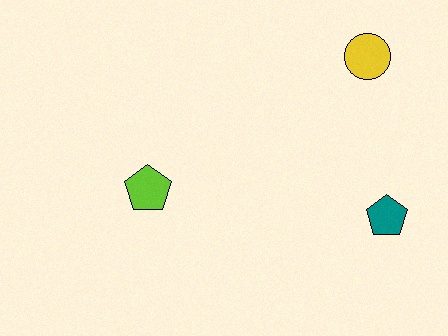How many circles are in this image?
There is 1 circle.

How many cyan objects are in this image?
There are no cyan objects.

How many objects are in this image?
There are 3 objects.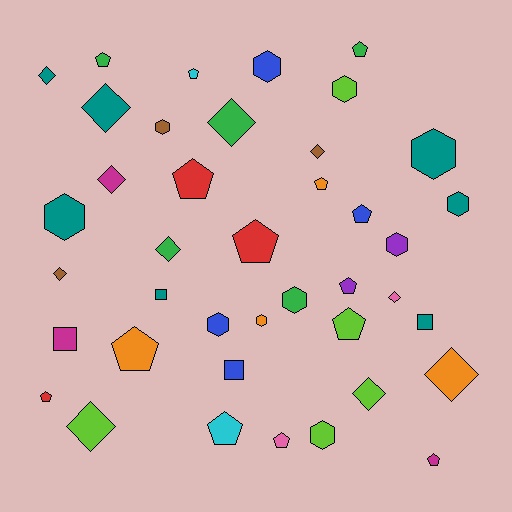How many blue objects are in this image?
There are 4 blue objects.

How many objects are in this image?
There are 40 objects.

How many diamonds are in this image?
There are 11 diamonds.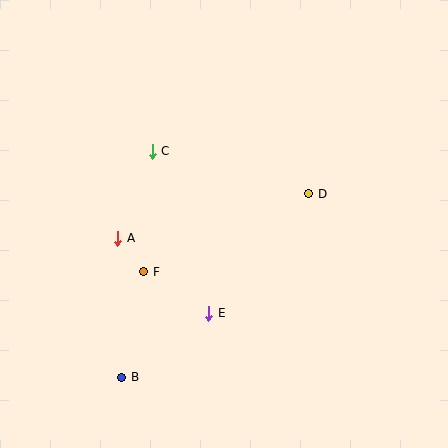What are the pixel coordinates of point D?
Point D is at (309, 194).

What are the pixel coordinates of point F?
Point F is at (144, 272).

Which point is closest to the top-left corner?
Point C is closest to the top-left corner.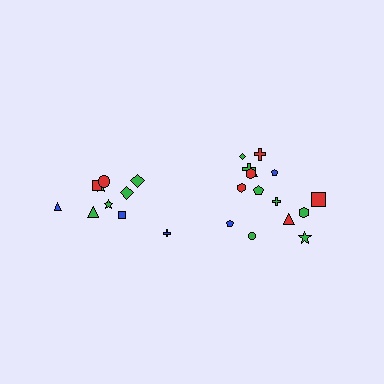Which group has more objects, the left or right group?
The right group.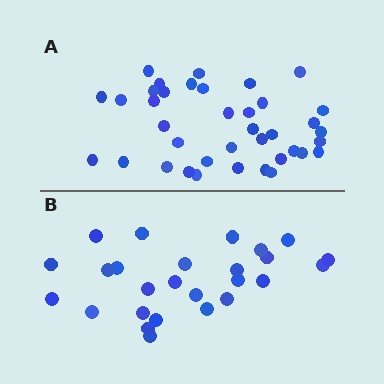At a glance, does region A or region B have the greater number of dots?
Region A (the top region) has more dots.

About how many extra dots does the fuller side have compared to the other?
Region A has roughly 12 or so more dots than region B.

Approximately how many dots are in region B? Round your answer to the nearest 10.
About 30 dots. (The exact count is 26, which rounds to 30.)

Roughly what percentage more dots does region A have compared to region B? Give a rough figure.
About 45% more.